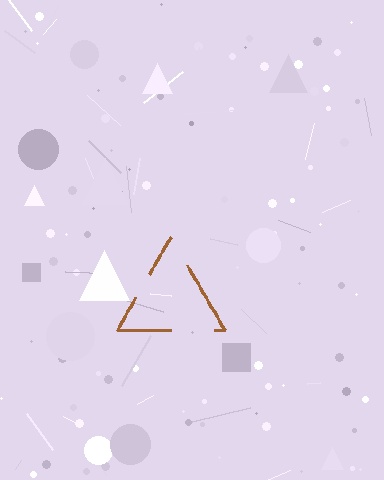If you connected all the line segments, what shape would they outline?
They would outline a triangle.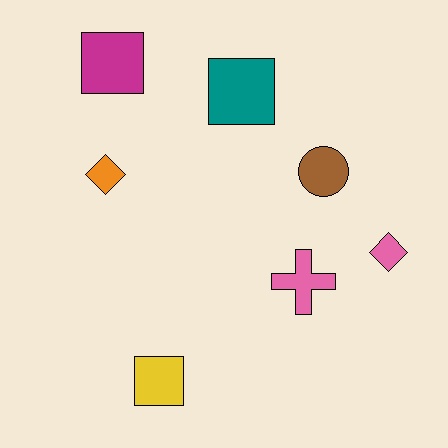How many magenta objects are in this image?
There is 1 magenta object.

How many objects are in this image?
There are 7 objects.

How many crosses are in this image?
There is 1 cross.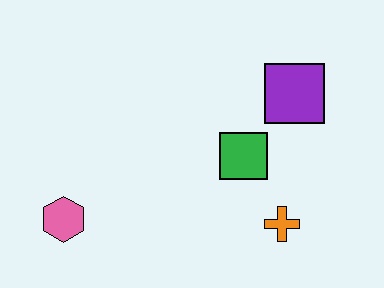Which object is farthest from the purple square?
The pink hexagon is farthest from the purple square.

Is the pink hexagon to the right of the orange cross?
No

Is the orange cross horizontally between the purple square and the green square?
Yes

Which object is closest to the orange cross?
The green square is closest to the orange cross.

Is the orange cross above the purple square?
No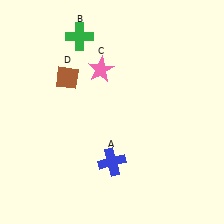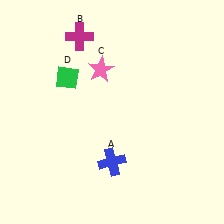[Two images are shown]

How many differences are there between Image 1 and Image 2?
There are 2 differences between the two images.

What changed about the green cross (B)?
In Image 1, B is green. In Image 2, it changed to magenta.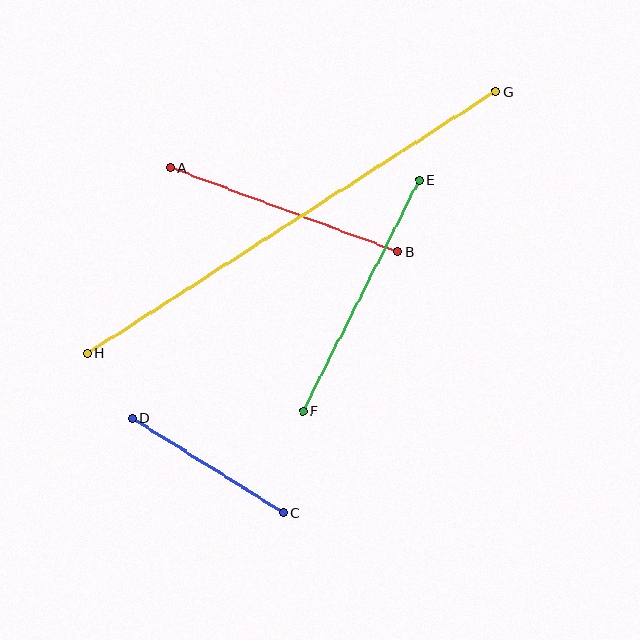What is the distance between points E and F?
The distance is approximately 259 pixels.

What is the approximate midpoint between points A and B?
The midpoint is at approximately (284, 210) pixels.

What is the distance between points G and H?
The distance is approximately 485 pixels.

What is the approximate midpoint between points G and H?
The midpoint is at approximately (292, 222) pixels.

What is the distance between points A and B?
The distance is approximately 242 pixels.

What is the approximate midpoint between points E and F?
The midpoint is at approximately (361, 295) pixels.